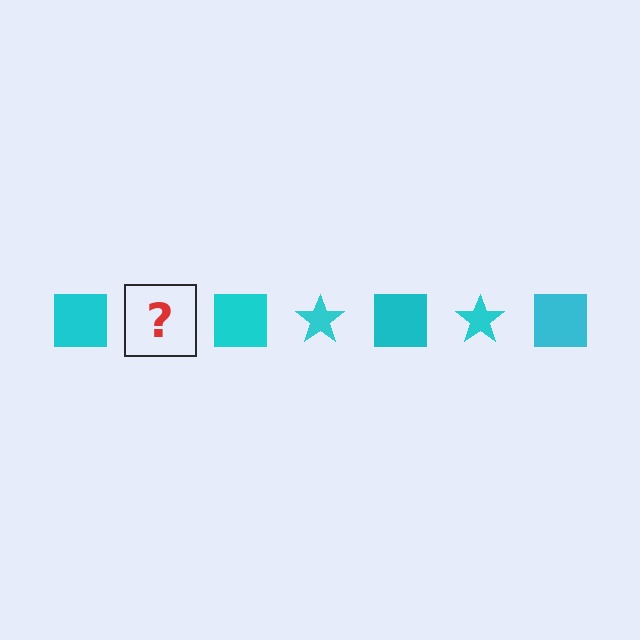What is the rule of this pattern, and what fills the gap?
The rule is that the pattern cycles through square, star shapes in cyan. The gap should be filled with a cyan star.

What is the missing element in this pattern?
The missing element is a cyan star.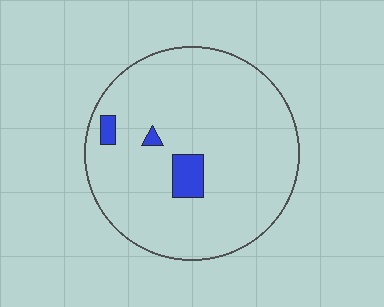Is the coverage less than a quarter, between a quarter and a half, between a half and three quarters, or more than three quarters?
Less than a quarter.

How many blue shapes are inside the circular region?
3.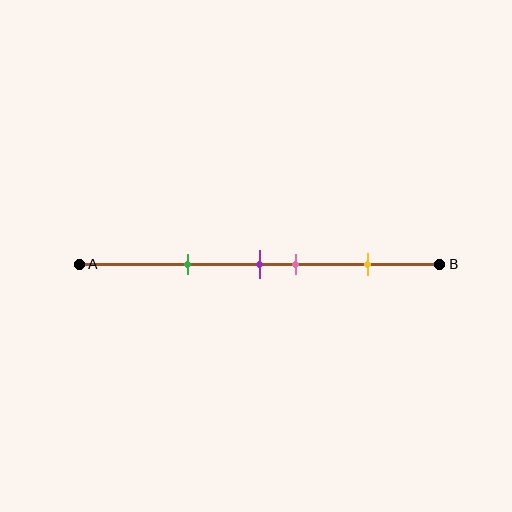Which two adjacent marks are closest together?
The purple and pink marks are the closest adjacent pair.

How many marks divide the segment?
There are 4 marks dividing the segment.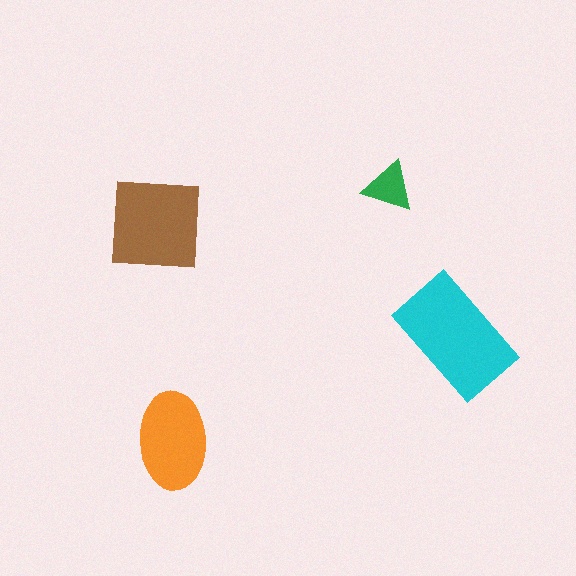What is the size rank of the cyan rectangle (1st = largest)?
1st.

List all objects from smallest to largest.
The green triangle, the orange ellipse, the brown square, the cyan rectangle.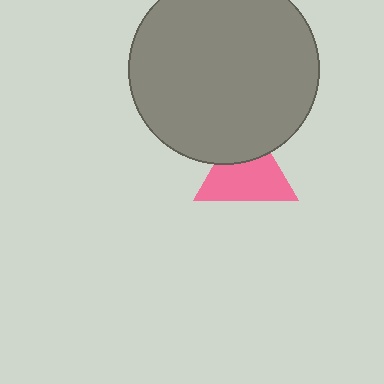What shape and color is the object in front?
The object in front is a gray circle.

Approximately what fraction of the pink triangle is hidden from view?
Roughly 32% of the pink triangle is hidden behind the gray circle.